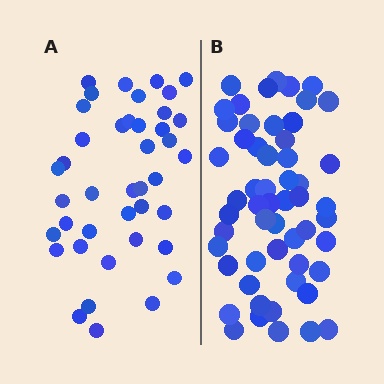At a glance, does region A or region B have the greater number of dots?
Region B (the right region) has more dots.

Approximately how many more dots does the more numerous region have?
Region B has approximately 15 more dots than region A.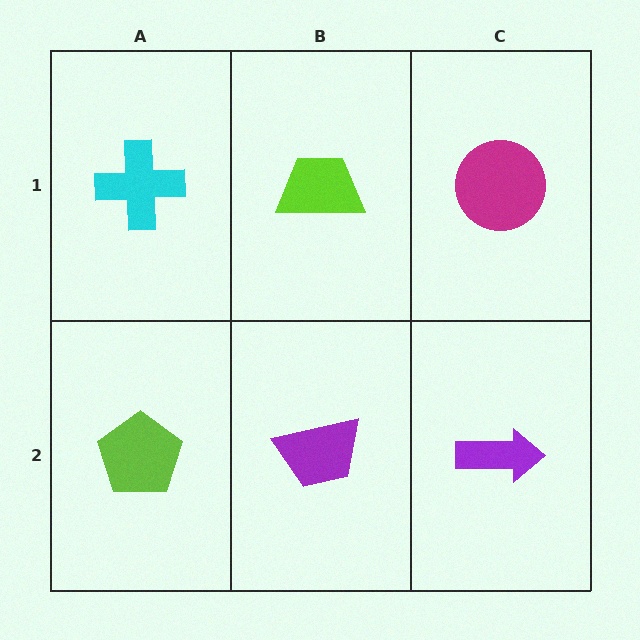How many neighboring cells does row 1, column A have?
2.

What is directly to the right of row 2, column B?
A purple arrow.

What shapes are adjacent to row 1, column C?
A purple arrow (row 2, column C), a lime trapezoid (row 1, column B).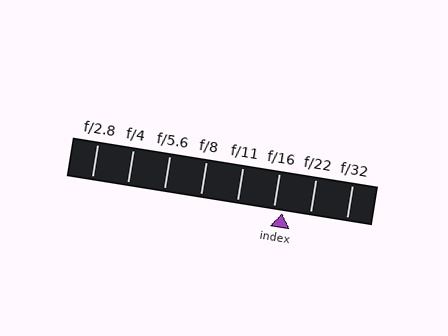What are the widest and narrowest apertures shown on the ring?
The widest aperture shown is f/2.8 and the narrowest is f/32.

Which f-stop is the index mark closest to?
The index mark is closest to f/16.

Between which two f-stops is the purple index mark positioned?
The index mark is between f/16 and f/22.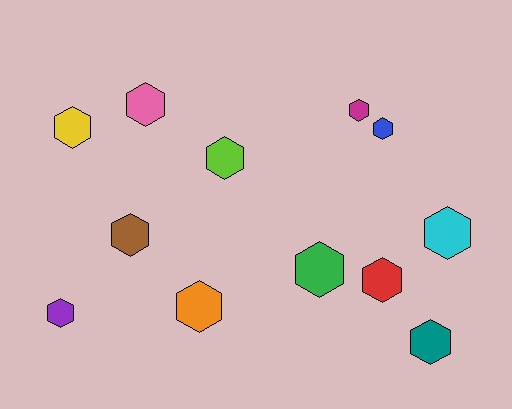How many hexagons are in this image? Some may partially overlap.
There are 12 hexagons.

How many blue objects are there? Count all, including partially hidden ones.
There is 1 blue object.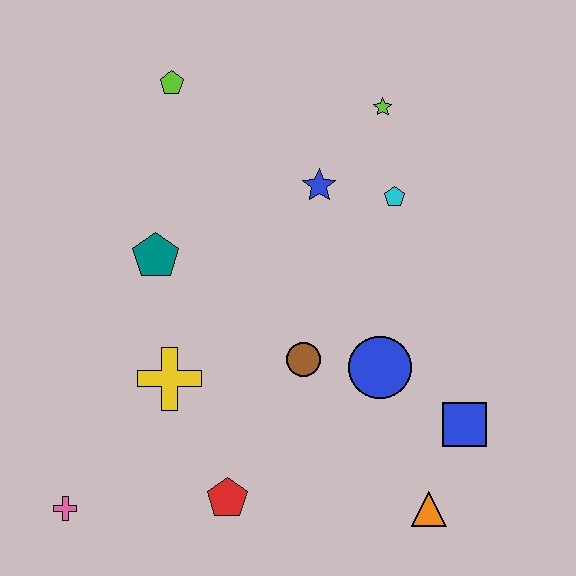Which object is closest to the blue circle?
The brown circle is closest to the blue circle.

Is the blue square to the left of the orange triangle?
No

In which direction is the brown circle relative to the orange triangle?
The brown circle is above the orange triangle.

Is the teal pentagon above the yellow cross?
Yes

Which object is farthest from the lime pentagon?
The orange triangle is farthest from the lime pentagon.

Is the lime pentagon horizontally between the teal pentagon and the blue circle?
Yes